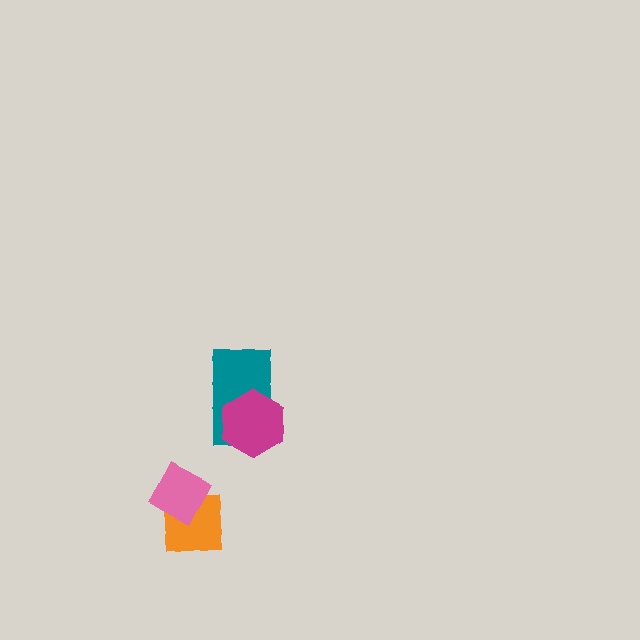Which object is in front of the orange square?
The pink diamond is in front of the orange square.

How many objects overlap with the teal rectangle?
1 object overlaps with the teal rectangle.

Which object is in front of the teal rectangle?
The magenta hexagon is in front of the teal rectangle.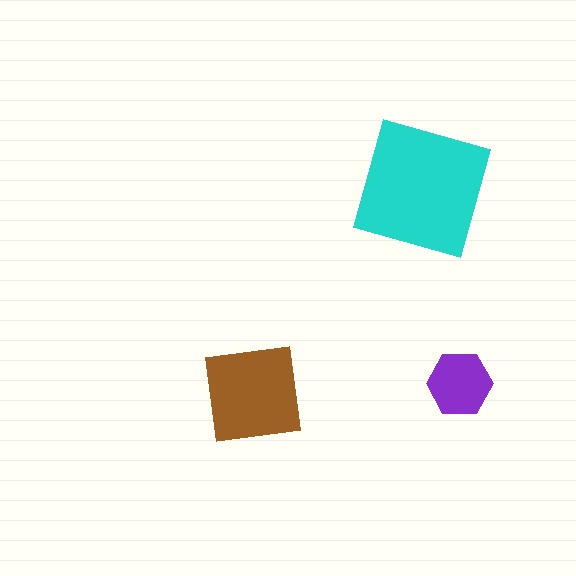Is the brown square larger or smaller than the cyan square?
Smaller.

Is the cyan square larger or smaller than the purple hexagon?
Larger.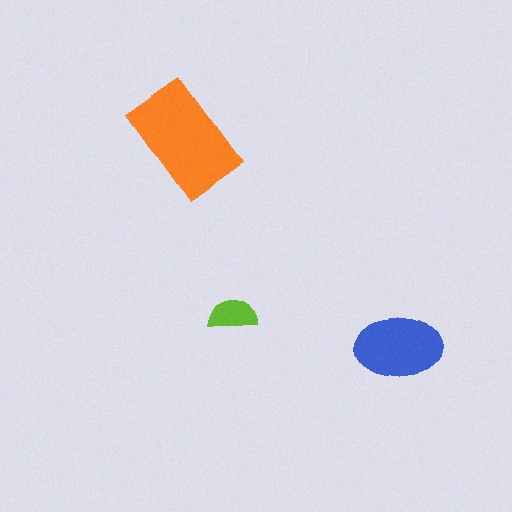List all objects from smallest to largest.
The lime semicircle, the blue ellipse, the orange rectangle.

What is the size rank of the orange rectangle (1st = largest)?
1st.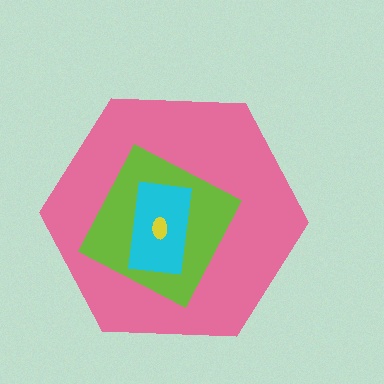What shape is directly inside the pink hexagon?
The lime square.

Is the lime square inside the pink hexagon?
Yes.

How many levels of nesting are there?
4.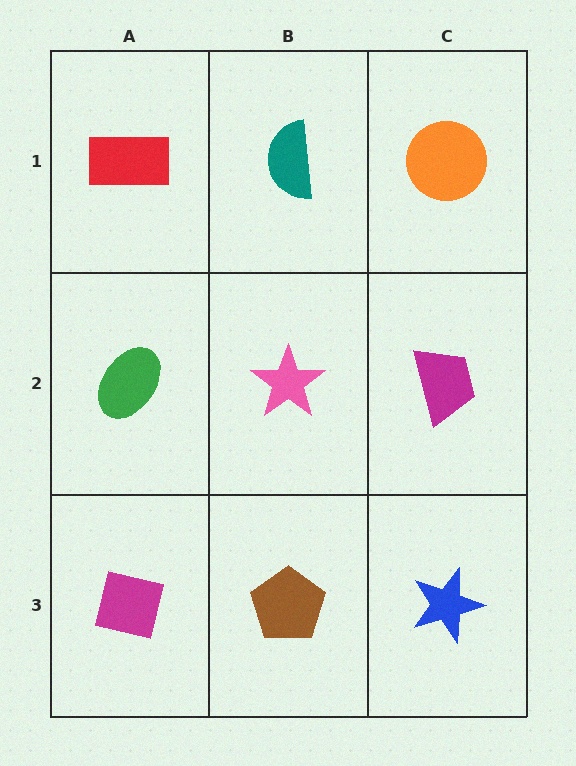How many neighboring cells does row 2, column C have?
3.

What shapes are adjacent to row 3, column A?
A green ellipse (row 2, column A), a brown pentagon (row 3, column B).